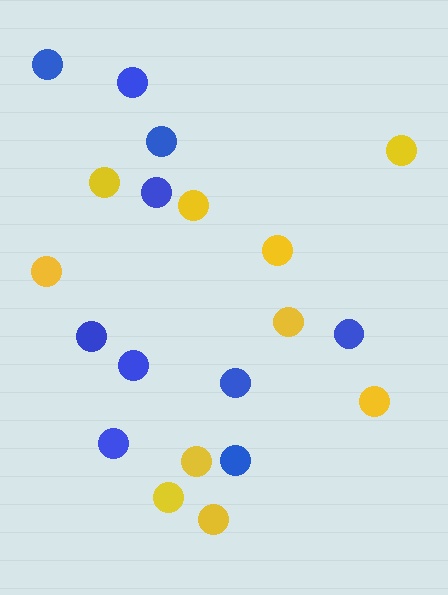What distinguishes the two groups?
There are 2 groups: one group of yellow circles (10) and one group of blue circles (10).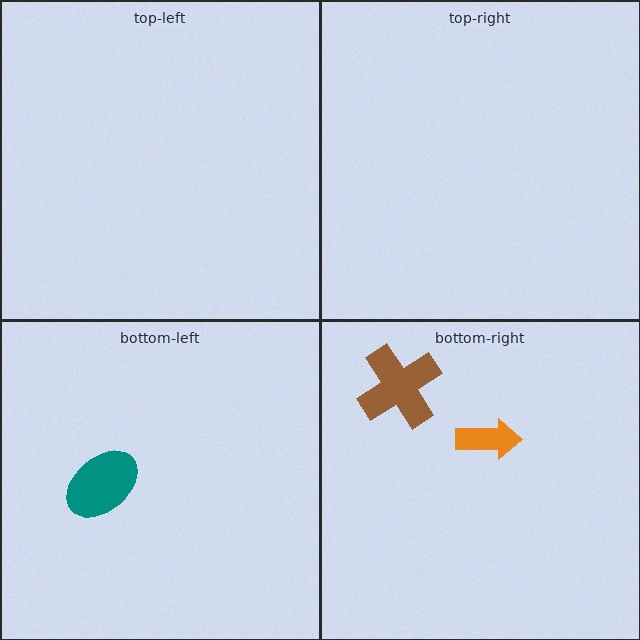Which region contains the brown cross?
The bottom-right region.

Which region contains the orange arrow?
The bottom-right region.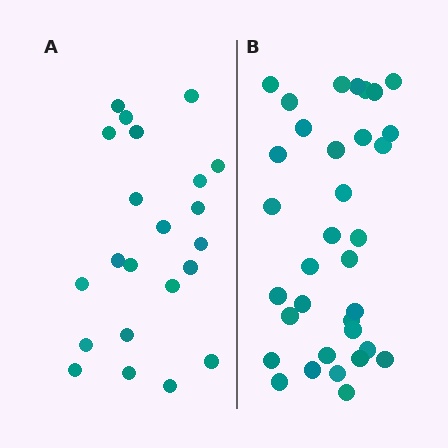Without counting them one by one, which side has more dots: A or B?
Region B (the right region) has more dots.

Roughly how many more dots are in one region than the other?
Region B has roughly 12 or so more dots than region A.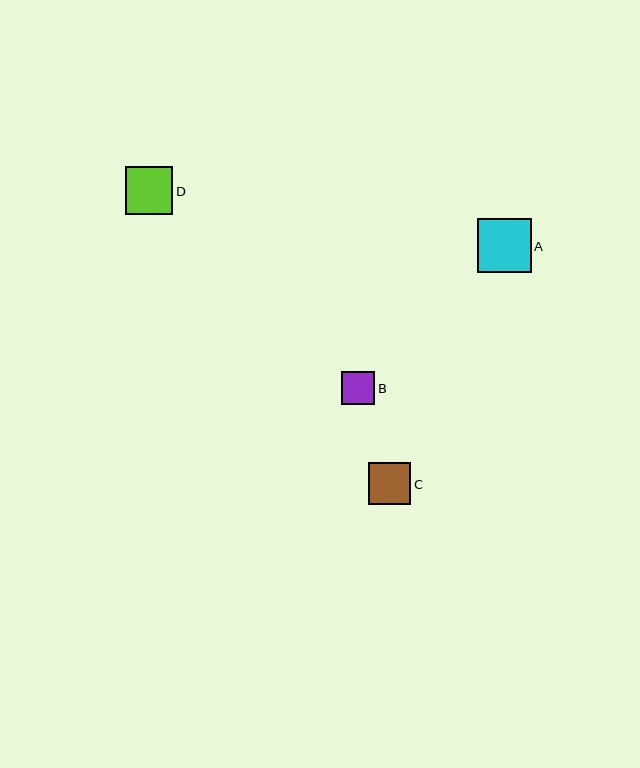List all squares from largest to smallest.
From largest to smallest: A, D, C, B.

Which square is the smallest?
Square B is the smallest with a size of approximately 33 pixels.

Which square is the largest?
Square A is the largest with a size of approximately 53 pixels.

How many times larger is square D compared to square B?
Square D is approximately 1.4 times the size of square B.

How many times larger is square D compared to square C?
Square D is approximately 1.1 times the size of square C.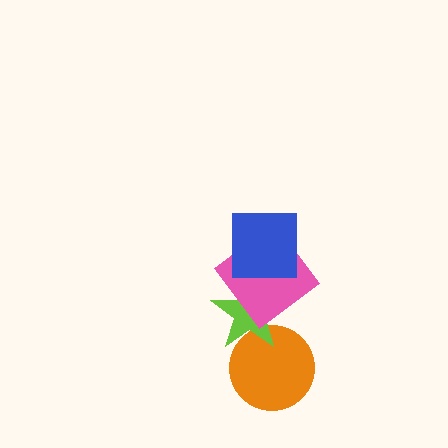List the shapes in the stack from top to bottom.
From top to bottom: the blue square, the pink diamond, the lime star, the orange circle.